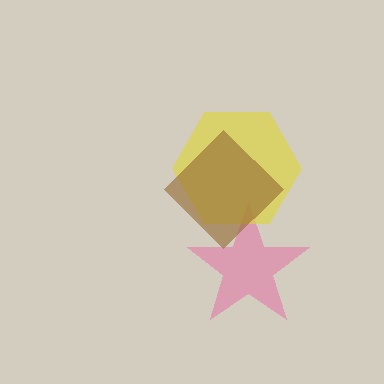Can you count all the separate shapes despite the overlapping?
Yes, there are 3 separate shapes.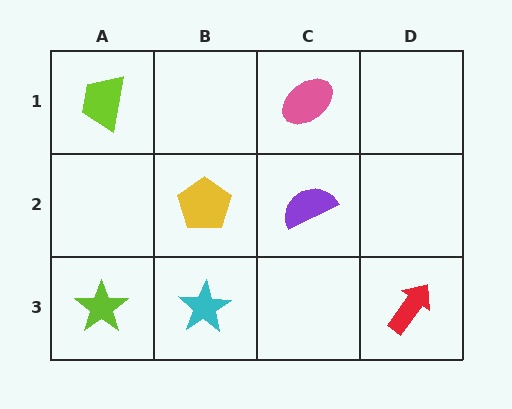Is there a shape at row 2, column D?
No, that cell is empty.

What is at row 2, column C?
A purple semicircle.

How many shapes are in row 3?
3 shapes.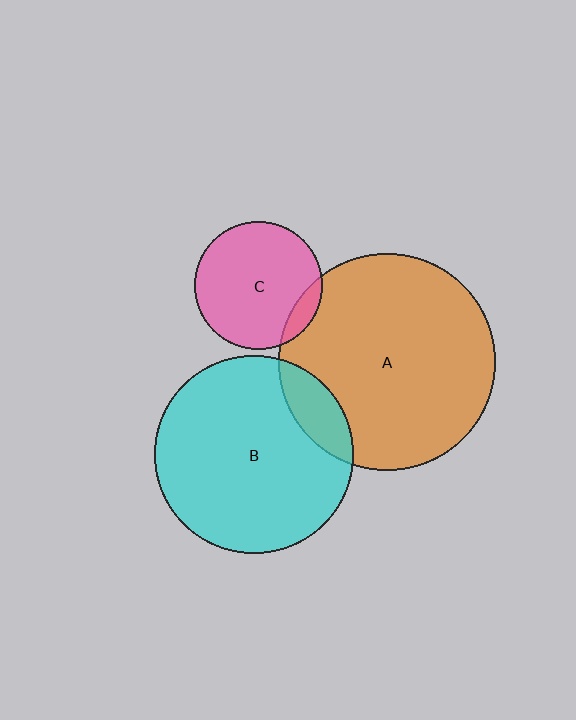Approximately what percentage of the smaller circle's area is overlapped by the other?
Approximately 10%.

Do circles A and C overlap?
Yes.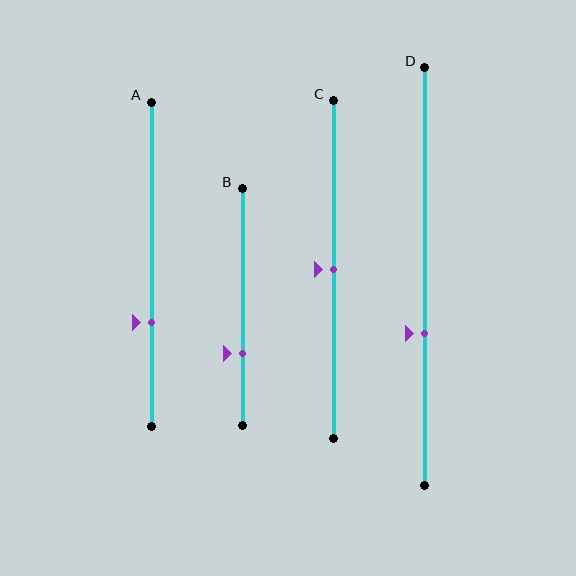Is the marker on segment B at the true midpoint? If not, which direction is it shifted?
No, the marker on segment B is shifted downward by about 20% of the segment length.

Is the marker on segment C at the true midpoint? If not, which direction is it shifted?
Yes, the marker on segment C is at the true midpoint.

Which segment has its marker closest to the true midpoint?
Segment C has its marker closest to the true midpoint.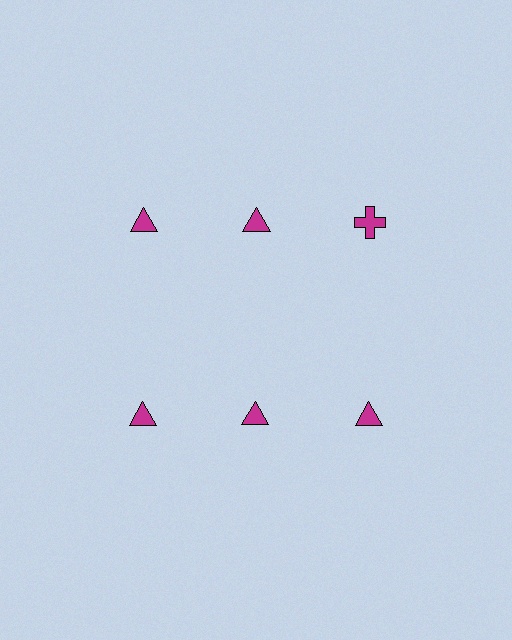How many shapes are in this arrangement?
There are 6 shapes arranged in a grid pattern.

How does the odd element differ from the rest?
It has a different shape: cross instead of triangle.